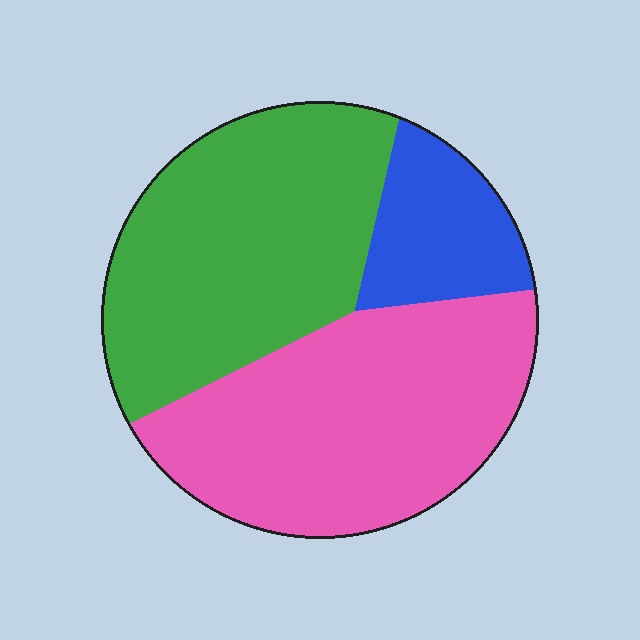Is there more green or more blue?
Green.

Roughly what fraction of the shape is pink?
Pink takes up between a third and a half of the shape.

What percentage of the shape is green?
Green takes up about two fifths (2/5) of the shape.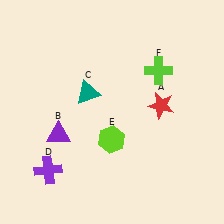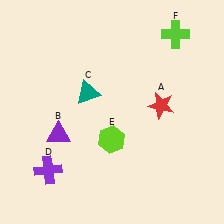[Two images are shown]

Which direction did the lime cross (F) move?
The lime cross (F) moved up.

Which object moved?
The lime cross (F) moved up.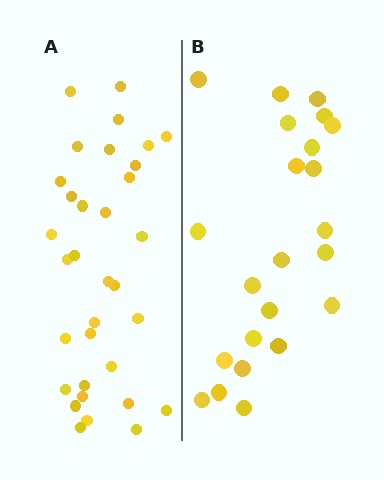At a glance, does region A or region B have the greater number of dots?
Region A (the left region) has more dots.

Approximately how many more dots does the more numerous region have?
Region A has roughly 10 or so more dots than region B.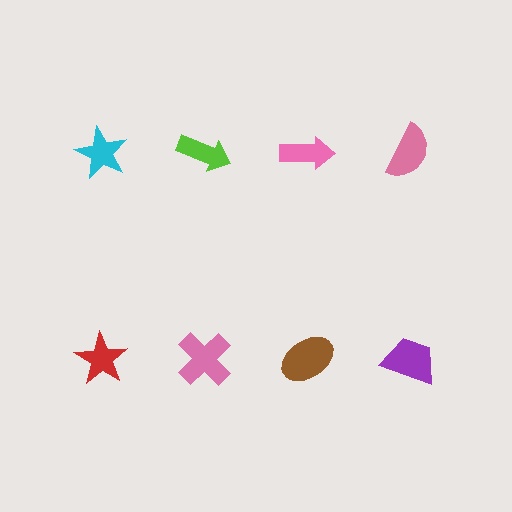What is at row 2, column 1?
A red star.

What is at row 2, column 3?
A brown ellipse.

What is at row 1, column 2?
A lime arrow.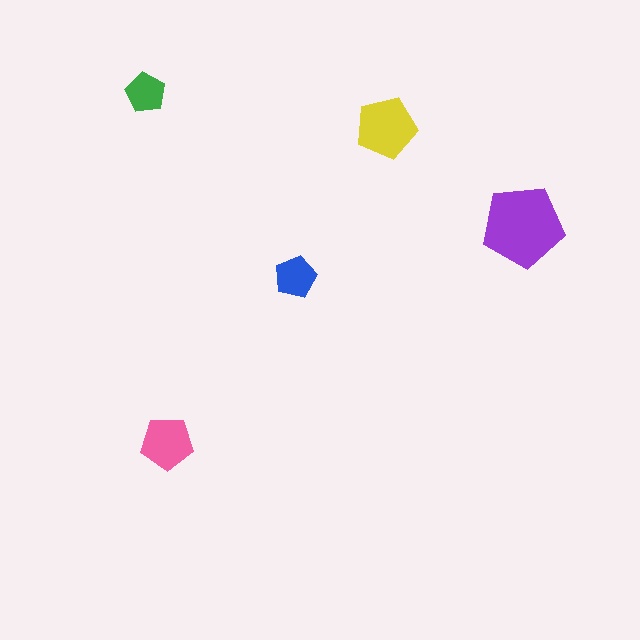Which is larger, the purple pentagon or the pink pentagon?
The purple one.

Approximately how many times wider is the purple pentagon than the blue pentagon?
About 2 times wider.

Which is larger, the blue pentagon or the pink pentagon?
The pink one.